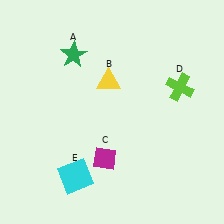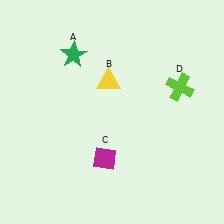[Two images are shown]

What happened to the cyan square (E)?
The cyan square (E) was removed in Image 2. It was in the bottom-left area of Image 1.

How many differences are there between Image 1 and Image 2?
There is 1 difference between the two images.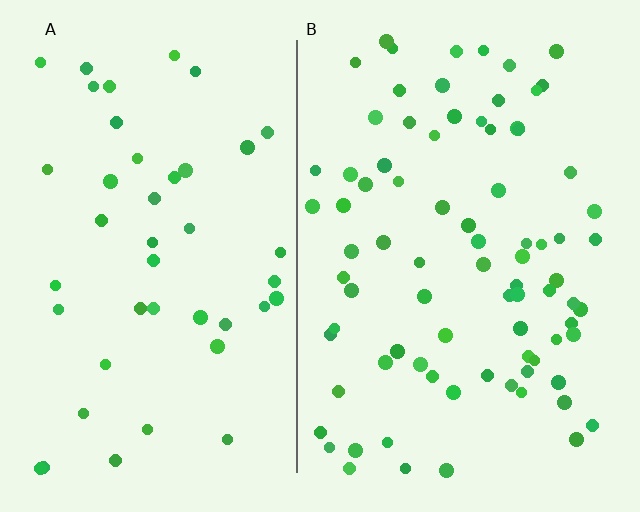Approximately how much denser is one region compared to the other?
Approximately 1.9× — region B over region A.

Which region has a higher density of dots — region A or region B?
B (the right).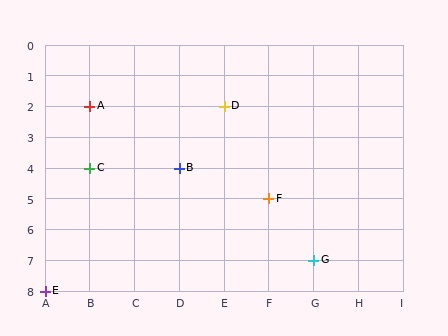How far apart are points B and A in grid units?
Points B and A are 2 columns and 2 rows apart (about 2.8 grid units diagonally).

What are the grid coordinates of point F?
Point F is at grid coordinates (F, 5).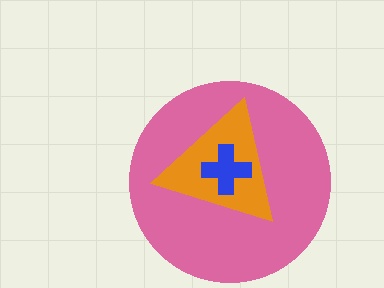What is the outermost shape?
The pink circle.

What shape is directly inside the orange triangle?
The blue cross.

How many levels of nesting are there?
3.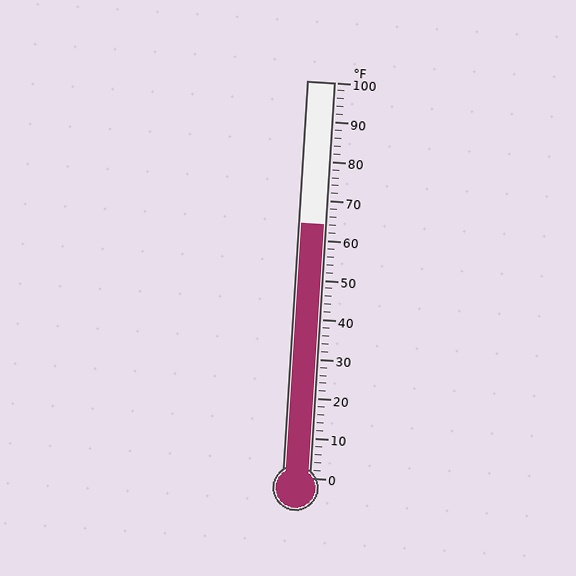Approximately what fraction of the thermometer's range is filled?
The thermometer is filled to approximately 65% of its range.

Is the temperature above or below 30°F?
The temperature is above 30°F.